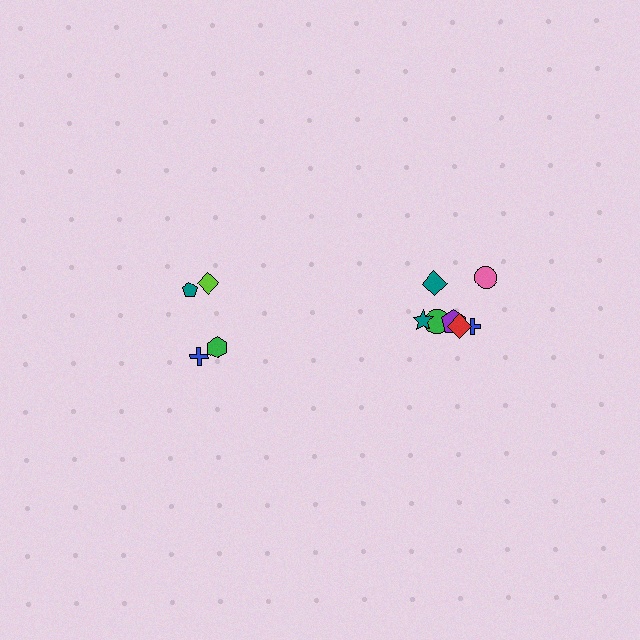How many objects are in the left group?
There are 4 objects.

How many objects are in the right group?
There are 7 objects.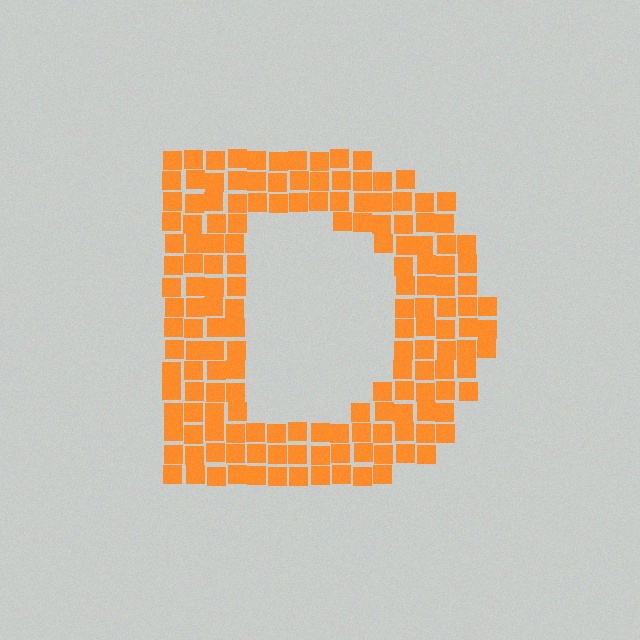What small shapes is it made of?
It is made of small squares.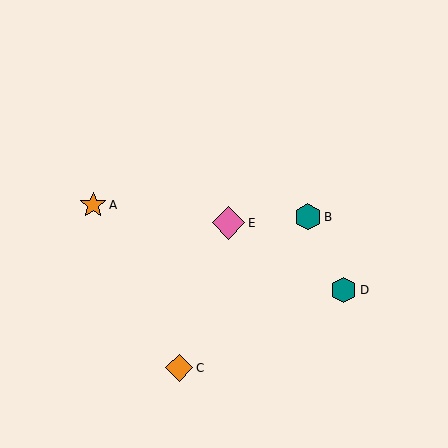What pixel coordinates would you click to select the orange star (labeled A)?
Click at (93, 205) to select the orange star A.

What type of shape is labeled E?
Shape E is a pink diamond.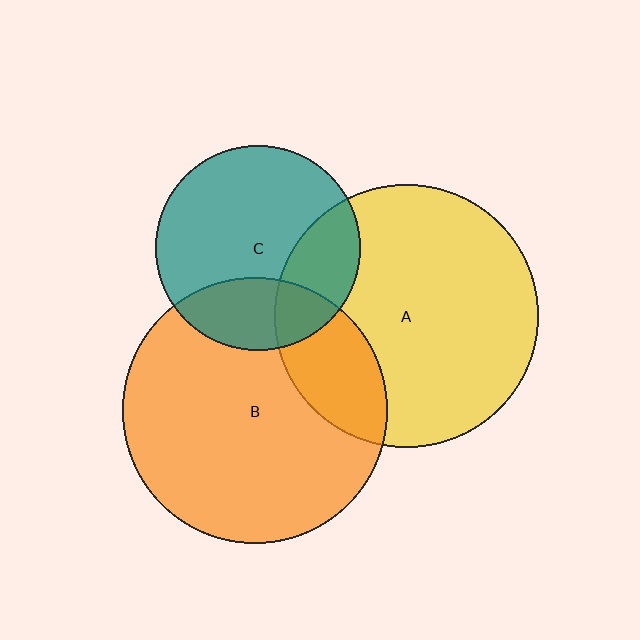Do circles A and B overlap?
Yes.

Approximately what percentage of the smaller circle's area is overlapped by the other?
Approximately 20%.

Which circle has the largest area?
Circle B (orange).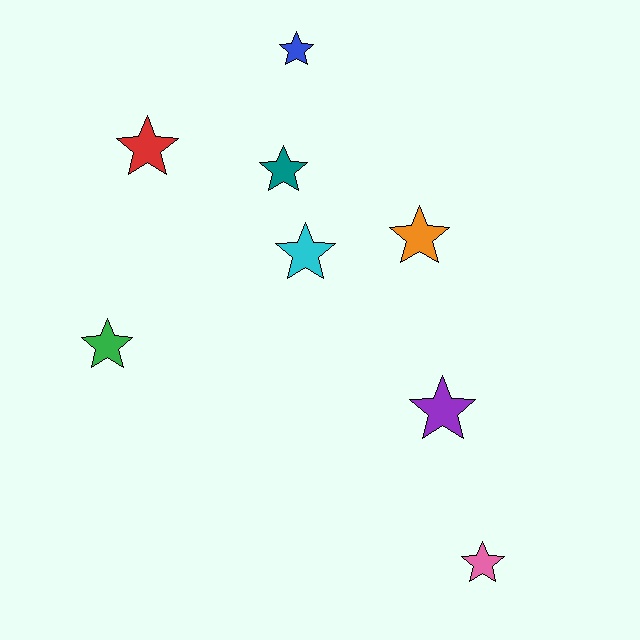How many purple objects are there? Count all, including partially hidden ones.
There is 1 purple object.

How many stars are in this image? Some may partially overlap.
There are 8 stars.